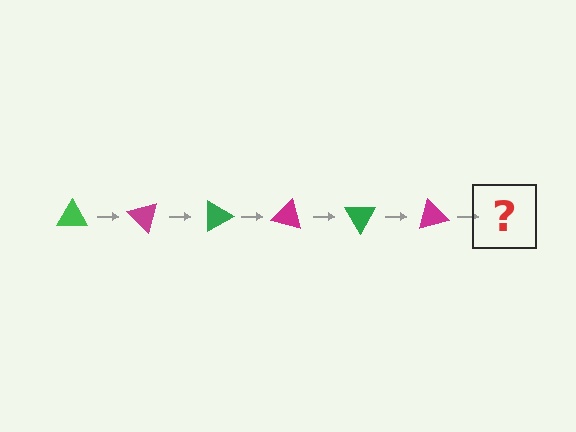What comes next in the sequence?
The next element should be a green triangle, rotated 270 degrees from the start.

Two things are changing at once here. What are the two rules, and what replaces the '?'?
The two rules are that it rotates 45 degrees each step and the color cycles through green and magenta. The '?' should be a green triangle, rotated 270 degrees from the start.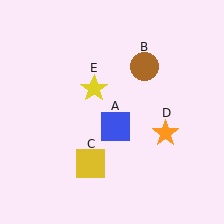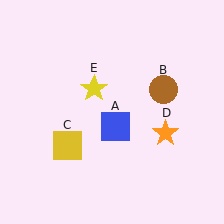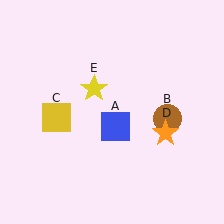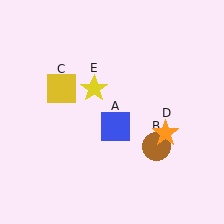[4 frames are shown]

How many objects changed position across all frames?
2 objects changed position: brown circle (object B), yellow square (object C).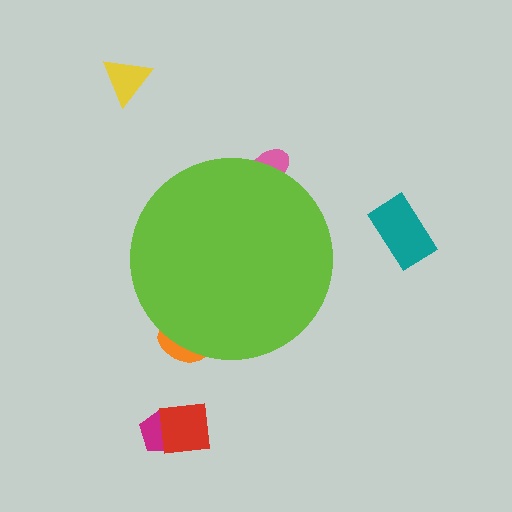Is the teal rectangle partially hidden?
No, the teal rectangle is fully visible.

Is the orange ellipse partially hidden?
Yes, the orange ellipse is partially hidden behind the lime circle.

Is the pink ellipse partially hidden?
Yes, the pink ellipse is partially hidden behind the lime circle.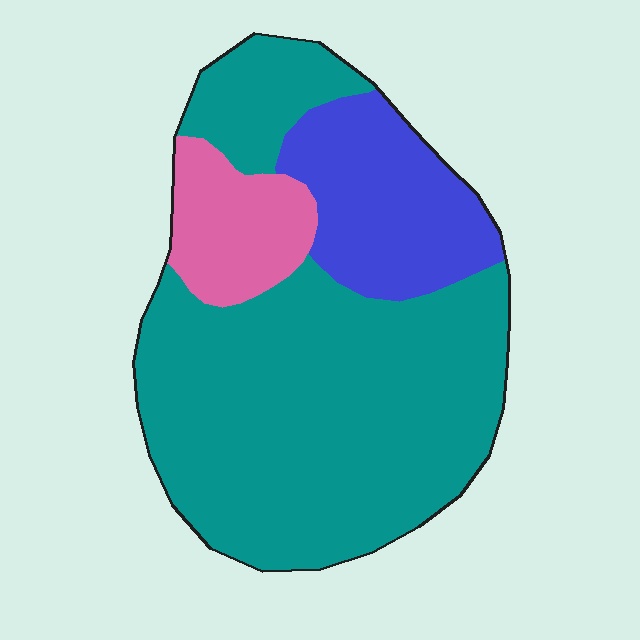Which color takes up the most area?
Teal, at roughly 70%.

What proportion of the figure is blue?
Blue takes up between a sixth and a third of the figure.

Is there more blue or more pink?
Blue.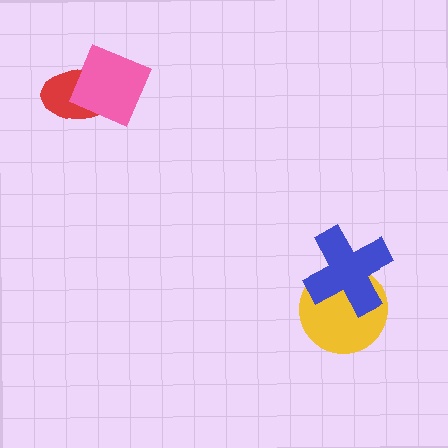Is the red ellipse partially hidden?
Yes, it is partially covered by another shape.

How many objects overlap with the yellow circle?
1 object overlaps with the yellow circle.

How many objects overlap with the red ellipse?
1 object overlaps with the red ellipse.